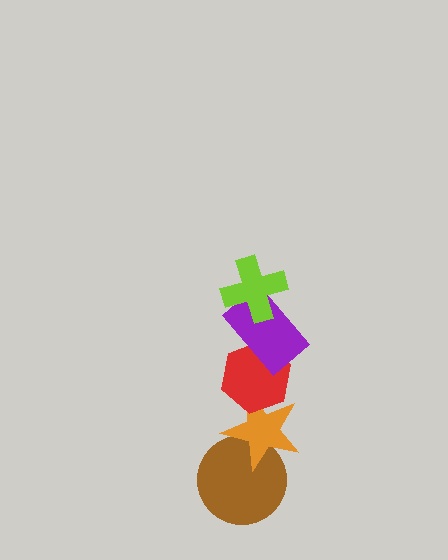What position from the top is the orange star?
The orange star is 4th from the top.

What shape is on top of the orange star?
The red hexagon is on top of the orange star.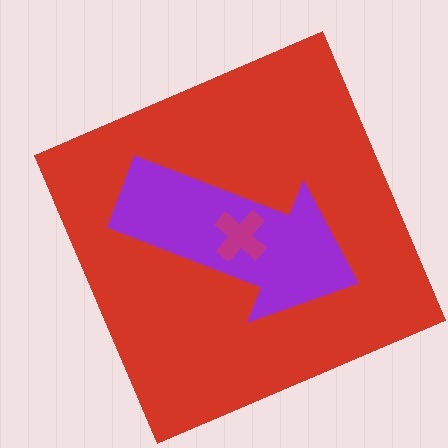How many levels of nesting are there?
3.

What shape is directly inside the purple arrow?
The magenta cross.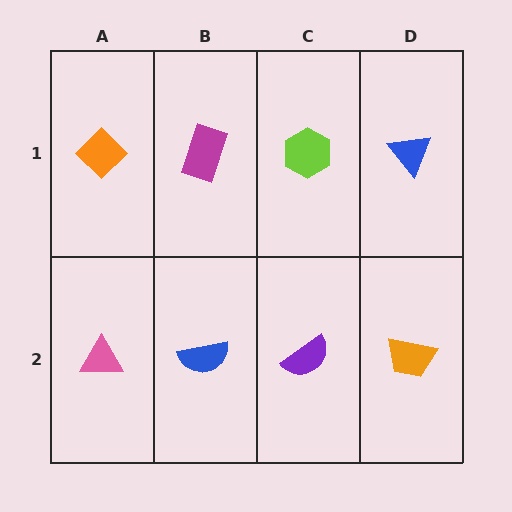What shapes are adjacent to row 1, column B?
A blue semicircle (row 2, column B), an orange diamond (row 1, column A), a lime hexagon (row 1, column C).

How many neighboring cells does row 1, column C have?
3.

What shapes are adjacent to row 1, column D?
An orange trapezoid (row 2, column D), a lime hexagon (row 1, column C).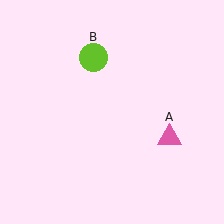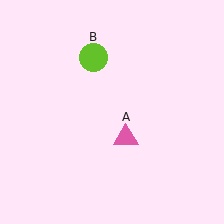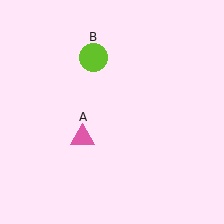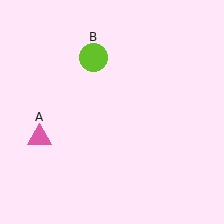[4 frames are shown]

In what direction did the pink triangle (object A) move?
The pink triangle (object A) moved left.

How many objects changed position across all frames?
1 object changed position: pink triangle (object A).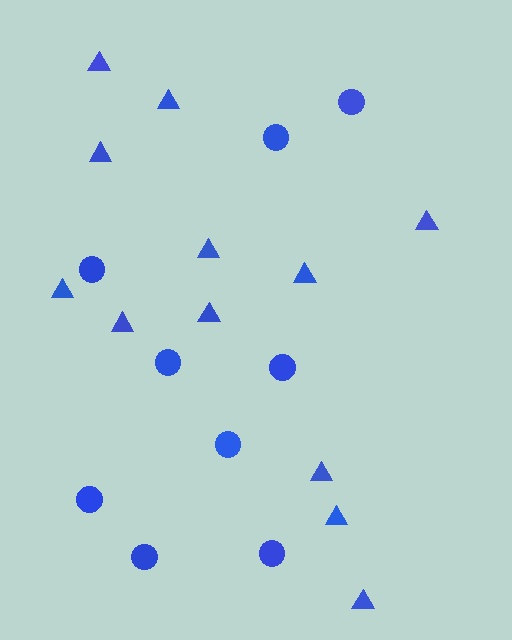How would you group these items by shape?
There are 2 groups: one group of triangles (12) and one group of circles (9).